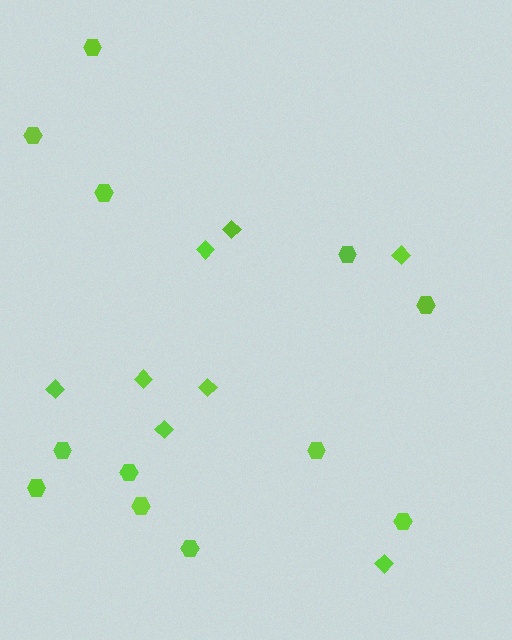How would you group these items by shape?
There are 2 groups: one group of hexagons (12) and one group of diamonds (8).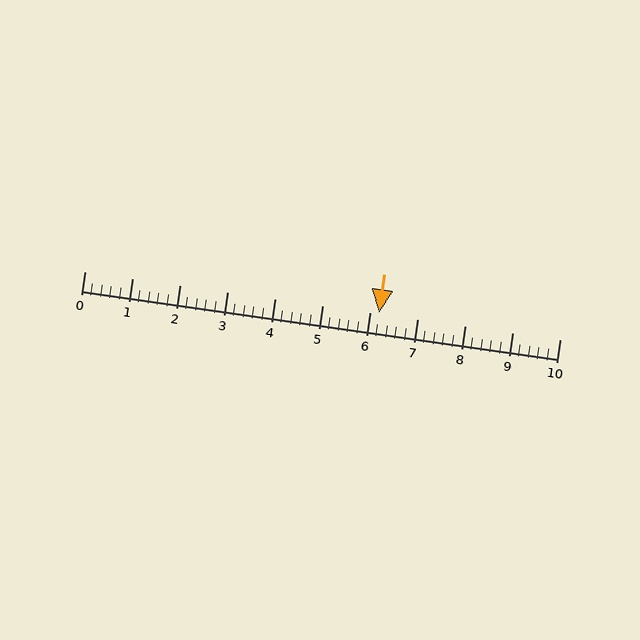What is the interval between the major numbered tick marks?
The major tick marks are spaced 1 units apart.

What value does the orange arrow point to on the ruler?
The orange arrow points to approximately 6.2.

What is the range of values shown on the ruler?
The ruler shows values from 0 to 10.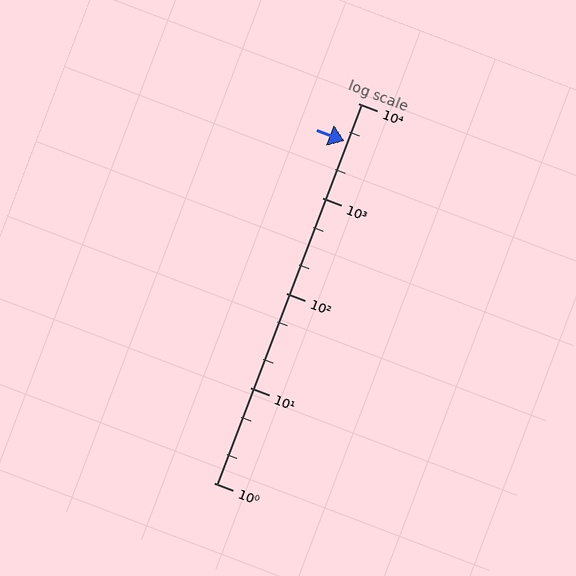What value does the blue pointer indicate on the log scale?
The pointer indicates approximately 4000.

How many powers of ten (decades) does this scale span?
The scale spans 4 decades, from 1 to 10000.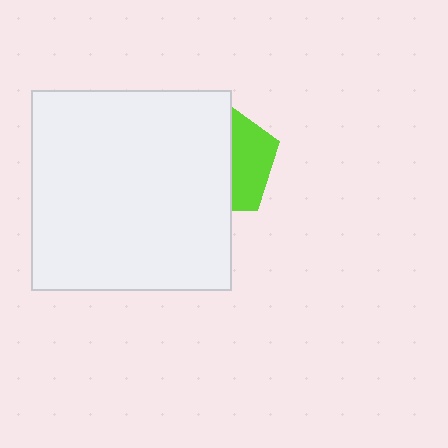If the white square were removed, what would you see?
You would see the complete lime pentagon.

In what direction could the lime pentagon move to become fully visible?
The lime pentagon could move right. That would shift it out from behind the white square entirely.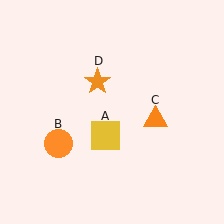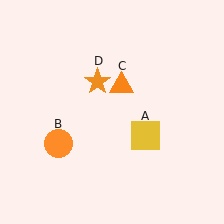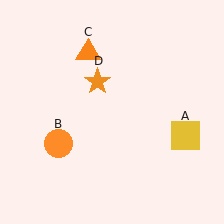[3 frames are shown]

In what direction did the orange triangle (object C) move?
The orange triangle (object C) moved up and to the left.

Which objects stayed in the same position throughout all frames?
Orange circle (object B) and orange star (object D) remained stationary.